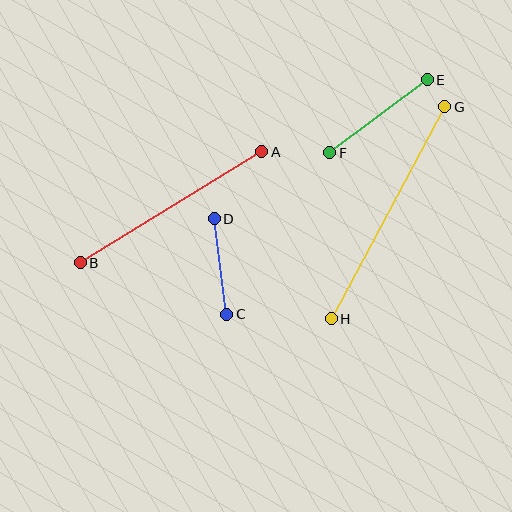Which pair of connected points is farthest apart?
Points G and H are farthest apart.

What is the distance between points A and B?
The distance is approximately 213 pixels.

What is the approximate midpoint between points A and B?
The midpoint is at approximately (171, 207) pixels.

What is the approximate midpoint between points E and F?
The midpoint is at approximately (379, 116) pixels.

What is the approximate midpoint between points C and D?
The midpoint is at approximately (220, 266) pixels.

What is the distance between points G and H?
The distance is approximately 240 pixels.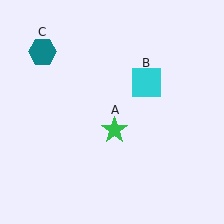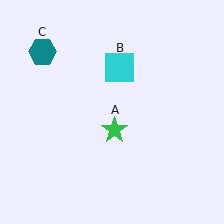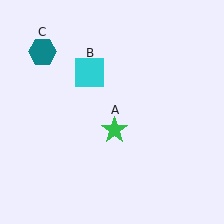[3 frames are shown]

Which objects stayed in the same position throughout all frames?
Green star (object A) and teal hexagon (object C) remained stationary.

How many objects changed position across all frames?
1 object changed position: cyan square (object B).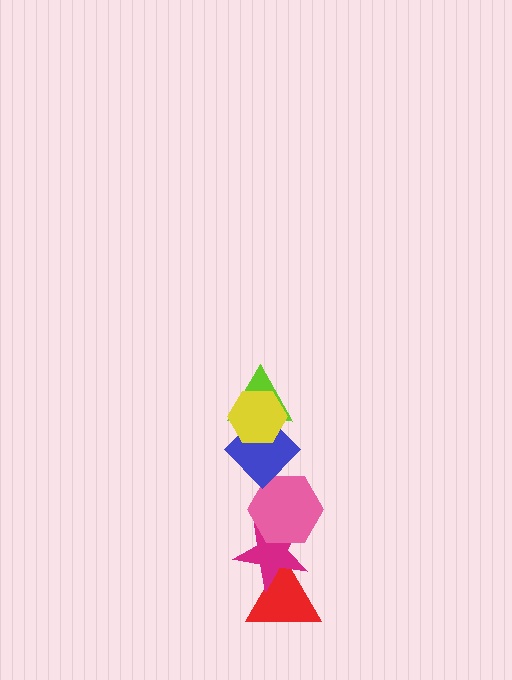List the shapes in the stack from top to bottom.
From top to bottom: the yellow hexagon, the lime triangle, the blue diamond, the pink hexagon, the magenta star, the red triangle.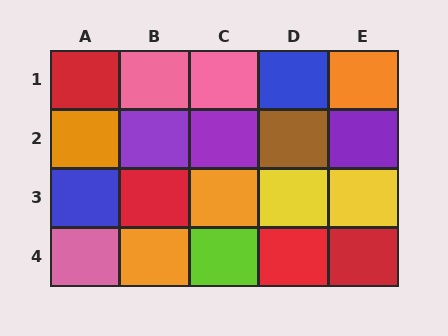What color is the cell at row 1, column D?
Blue.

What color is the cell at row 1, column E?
Orange.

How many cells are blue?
2 cells are blue.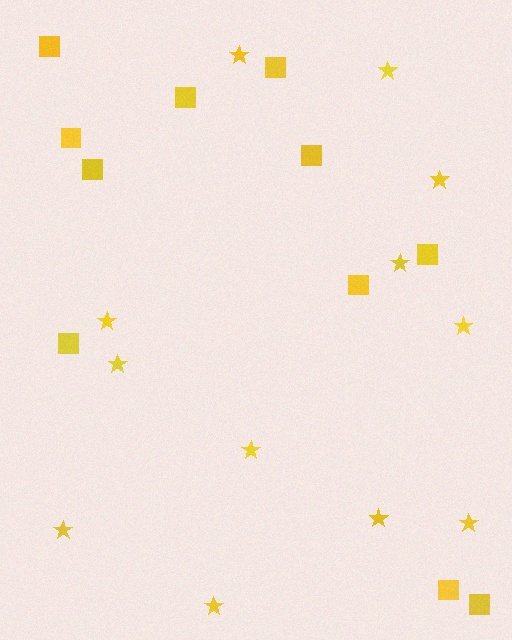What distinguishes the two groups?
There are 2 groups: one group of stars (12) and one group of squares (11).